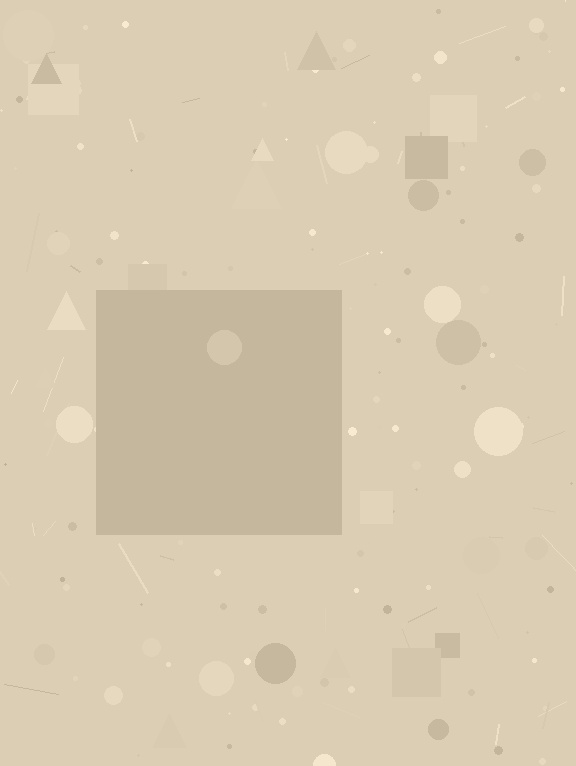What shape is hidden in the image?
A square is hidden in the image.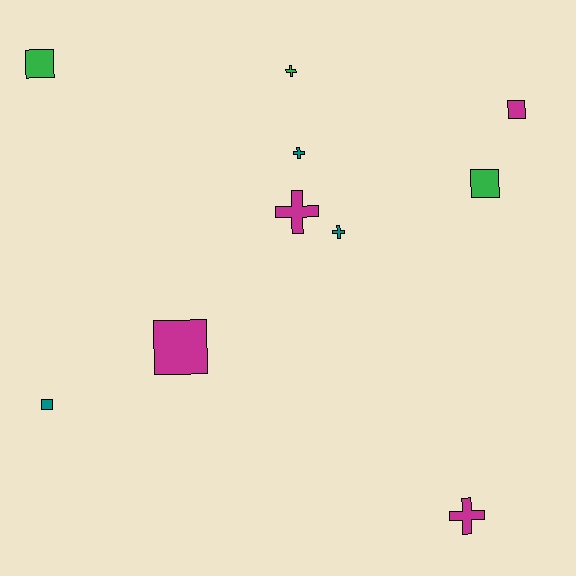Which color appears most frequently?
Magenta, with 4 objects.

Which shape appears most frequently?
Cross, with 5 objects.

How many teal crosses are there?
There are 2 teal crosses.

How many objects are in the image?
There are 10 objects.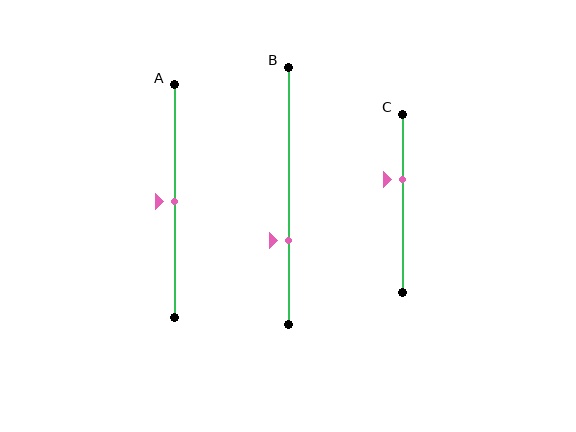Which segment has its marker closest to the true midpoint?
Segment A has its marker closest to the true midpoint.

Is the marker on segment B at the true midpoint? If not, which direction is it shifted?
No, the marker on segment B is shifted downward by about 17% of the segment length.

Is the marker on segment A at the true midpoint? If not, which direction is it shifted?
Yes, the marker on segment A is at the true midpoint.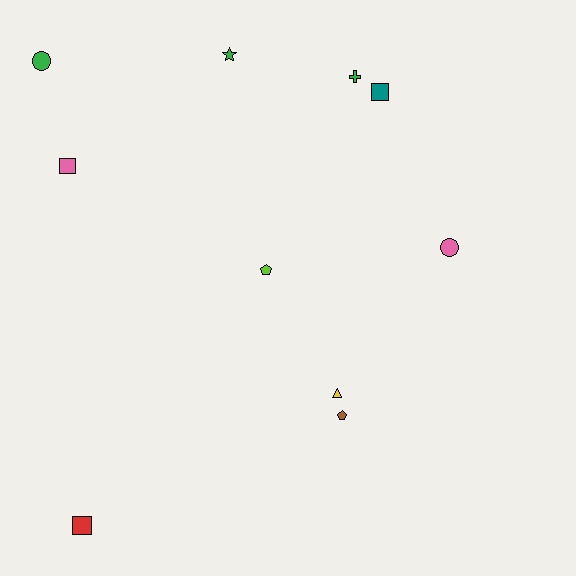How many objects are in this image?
There are 10 objects.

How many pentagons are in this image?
There are 2 pentagons.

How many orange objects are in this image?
There are no orange objects.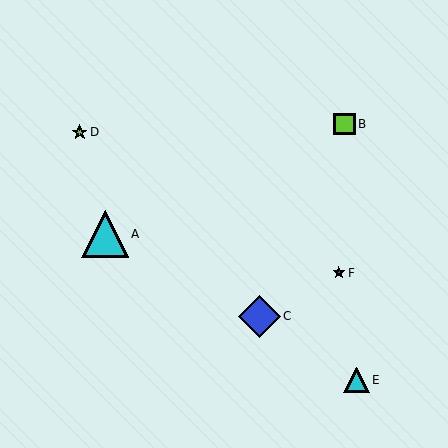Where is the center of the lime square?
The center of the lime square is at (345, 124).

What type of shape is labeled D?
Shape D is a lime star.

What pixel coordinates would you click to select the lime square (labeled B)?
Click at (345, 124) to select the lime square B.